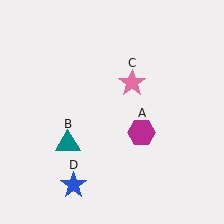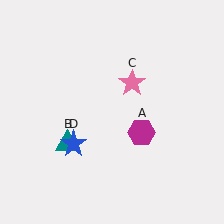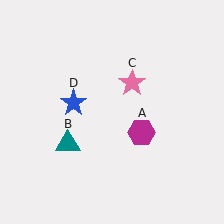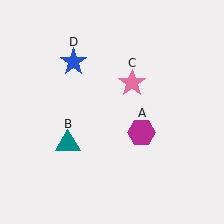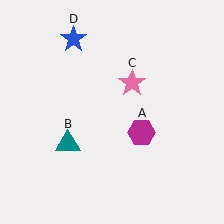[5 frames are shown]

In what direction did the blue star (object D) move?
The blue star (object D) moved up.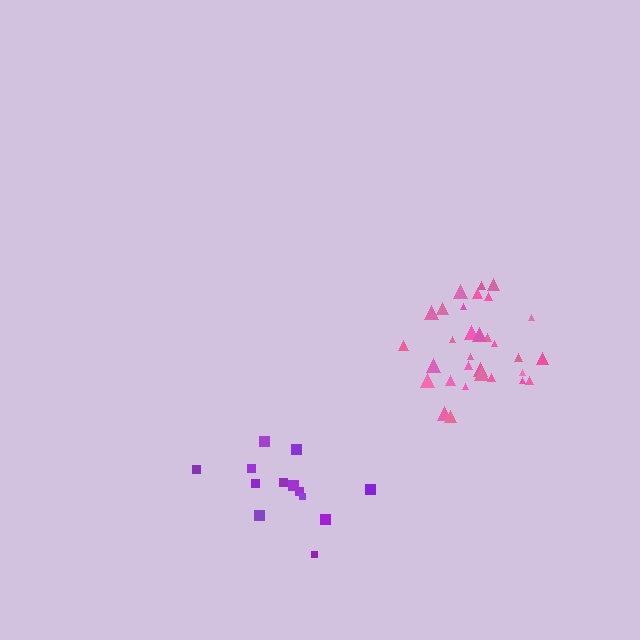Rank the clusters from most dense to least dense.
pink, purple.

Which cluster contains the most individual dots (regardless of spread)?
Pink (32).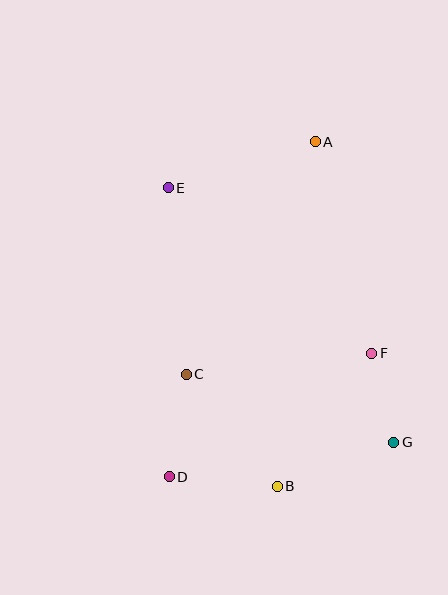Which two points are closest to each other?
Points F and G are closest to each other.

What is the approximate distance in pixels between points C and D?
The distance between C and D is approximately 104 pixels.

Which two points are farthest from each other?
Points A and D are farthest from each other.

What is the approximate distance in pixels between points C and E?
The distance between C and E is approximately 188 pixels.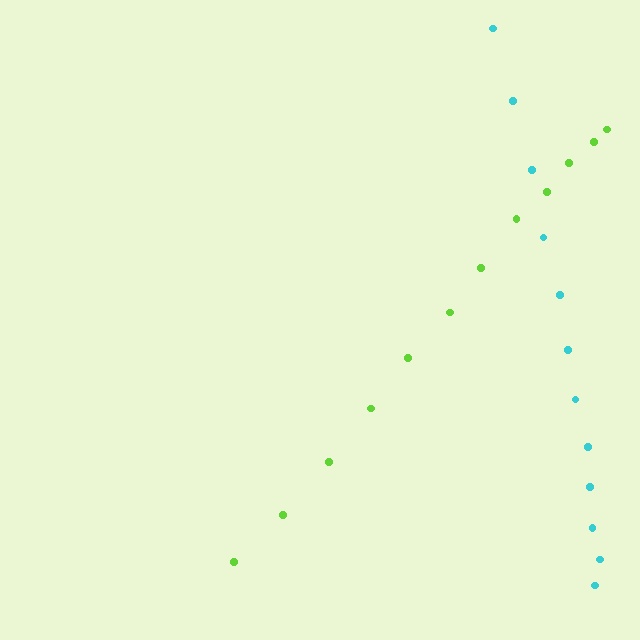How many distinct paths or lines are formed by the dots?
There are 2 distinct paths.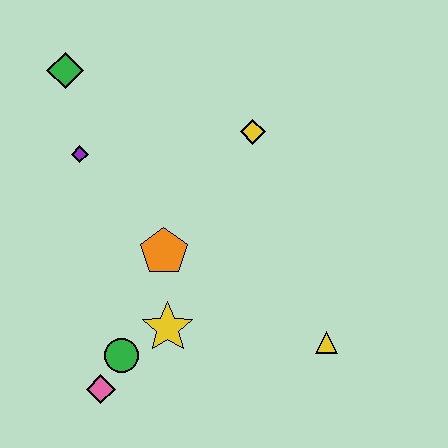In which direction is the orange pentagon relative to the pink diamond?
The orange pentagon is above the pink diamond.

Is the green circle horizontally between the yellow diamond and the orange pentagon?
No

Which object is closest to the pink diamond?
The green circle is closest to the pink diamond.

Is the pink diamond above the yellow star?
No